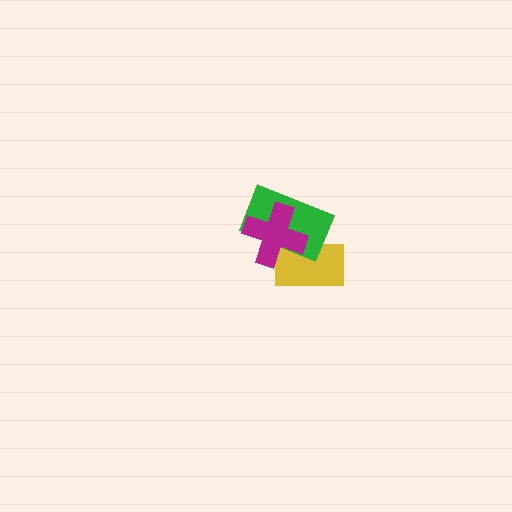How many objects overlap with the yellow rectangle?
2 objects overlap with the yellow rectangle.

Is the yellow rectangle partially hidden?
Yes, it is partially covered by another shape.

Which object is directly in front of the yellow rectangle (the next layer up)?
The green rectangle is directly in front of the yellow rectangle.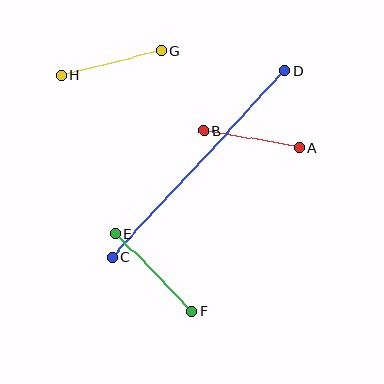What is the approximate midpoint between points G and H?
The midpoint is at approximately (111, 63) pixels.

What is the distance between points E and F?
The distance is approximately 109 pixels.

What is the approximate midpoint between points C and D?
The midpoint is at approximately (198, 164) pixels.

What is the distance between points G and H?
The distance is approximately 103 pixels.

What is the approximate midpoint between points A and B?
The midpoint is at approximately (251, 139) pixels.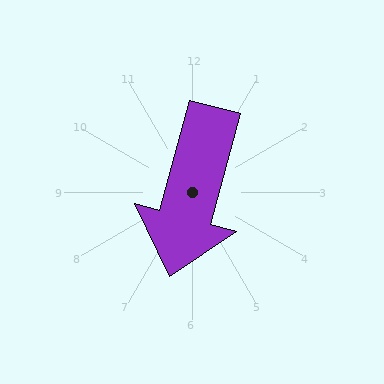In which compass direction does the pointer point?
South.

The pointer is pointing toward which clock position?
Roughly 7 o'clock.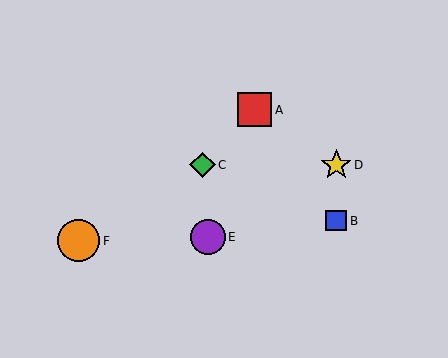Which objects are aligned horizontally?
Objects C, D are aligned horizontally.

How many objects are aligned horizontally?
2 objects (C, D) are aligned horizontally.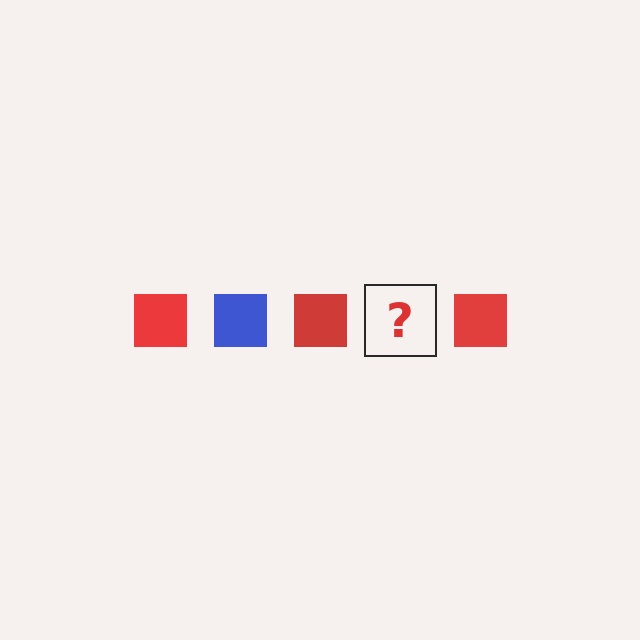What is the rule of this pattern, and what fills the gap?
The rule is that the pattern cycles through red, blue squares. The gap should be filled with a blue square.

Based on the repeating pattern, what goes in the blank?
The blank should be a blue square.